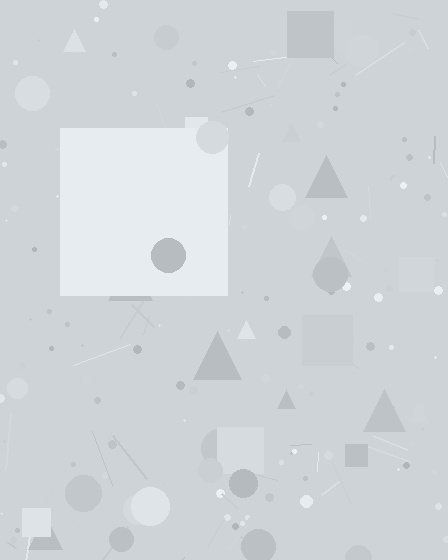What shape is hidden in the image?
A square is hidden in the image.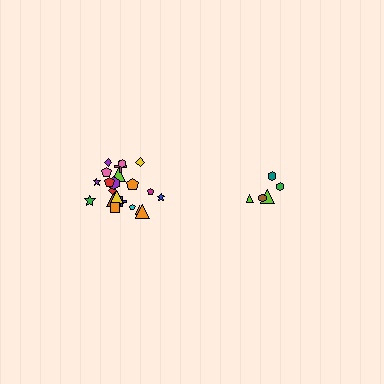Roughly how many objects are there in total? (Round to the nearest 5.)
Roughly 25 objects in total.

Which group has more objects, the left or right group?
The left group.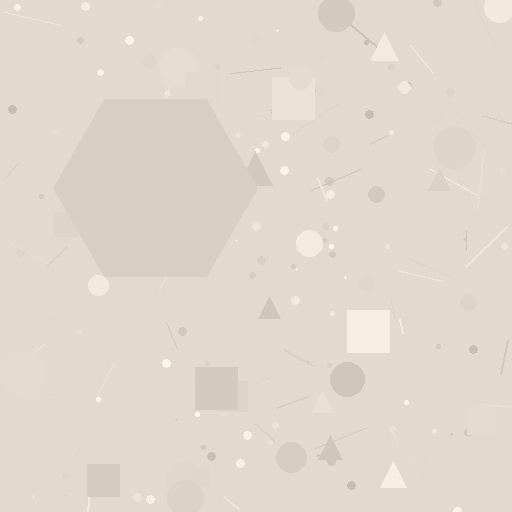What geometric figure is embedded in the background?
A hexagon is embedded in the background.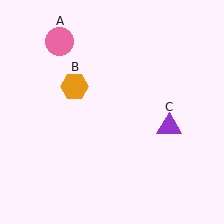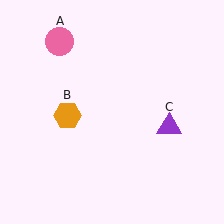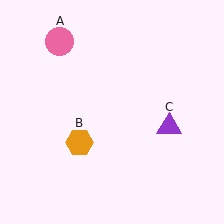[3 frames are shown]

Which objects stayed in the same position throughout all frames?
Pink circle (object A) and purple triangle (object C) remained stationary.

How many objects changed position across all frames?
1 object changed position: orange hexagon (object B).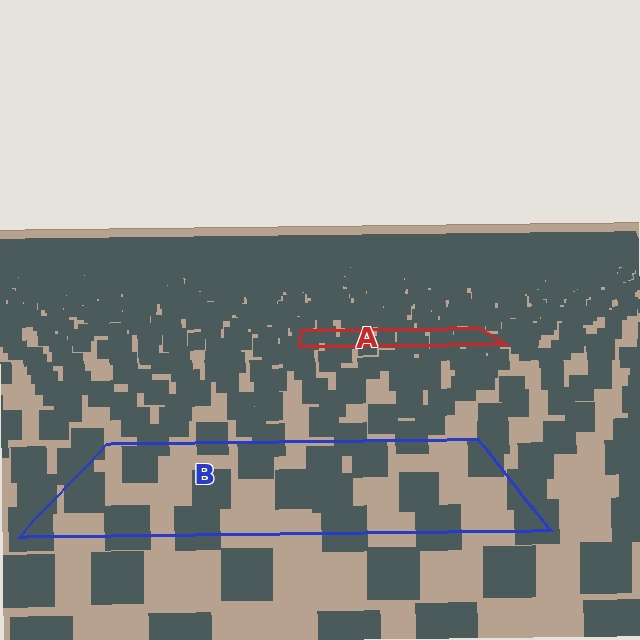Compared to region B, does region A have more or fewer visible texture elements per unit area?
Region A has more texture elements per unit area — they are packed more densely because it is farther away.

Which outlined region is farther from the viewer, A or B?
Region A is farther from the viewer — the texture elements inside it appear smaller and more densely packed.